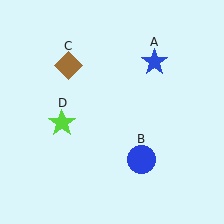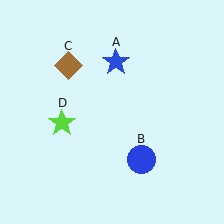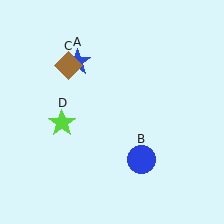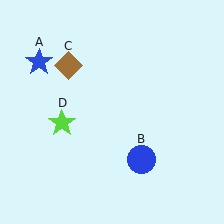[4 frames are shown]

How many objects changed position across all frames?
1 object changed position: blue star (object A).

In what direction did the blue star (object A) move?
The blue star (object A) moved left.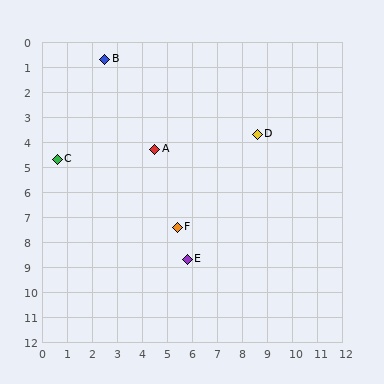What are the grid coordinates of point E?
Point E is at approximately (5.8, 8.7).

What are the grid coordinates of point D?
Point D is at approximately (8.6, 3.7).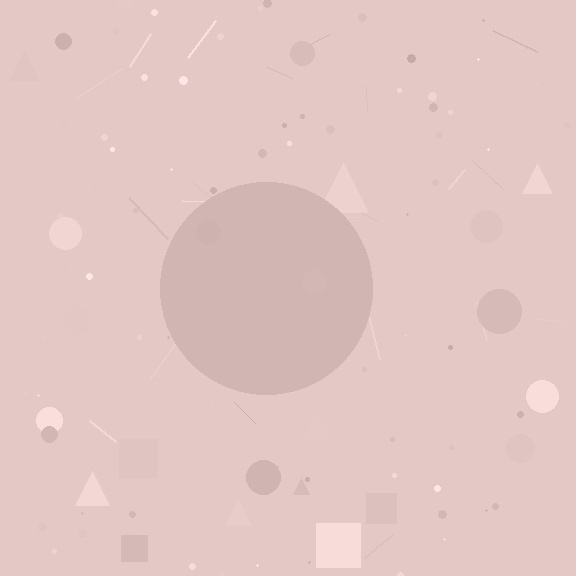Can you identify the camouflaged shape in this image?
The camouflaged shape is a circle.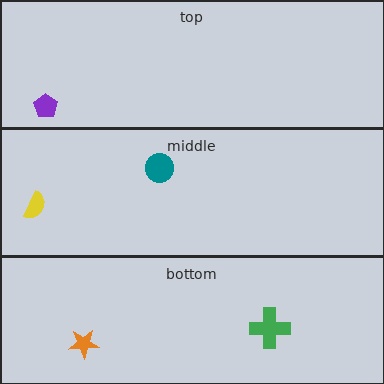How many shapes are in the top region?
1.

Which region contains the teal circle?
The middle region.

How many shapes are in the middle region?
2.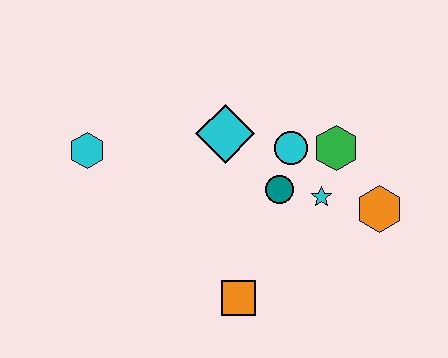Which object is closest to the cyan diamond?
The cyan circle is closest to the cyan diamond.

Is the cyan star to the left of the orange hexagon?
Yes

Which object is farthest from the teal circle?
The cyan hexagon is farthest from the teal circle.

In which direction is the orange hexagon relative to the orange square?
The orange hexagon is to the right of the orange square.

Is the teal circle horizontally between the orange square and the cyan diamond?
No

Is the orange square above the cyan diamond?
No